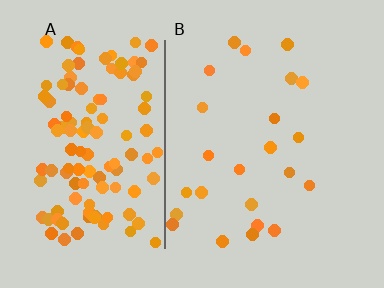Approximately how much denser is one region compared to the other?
Approximately 5.5× — region A over region B.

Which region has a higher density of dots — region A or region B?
A (the left).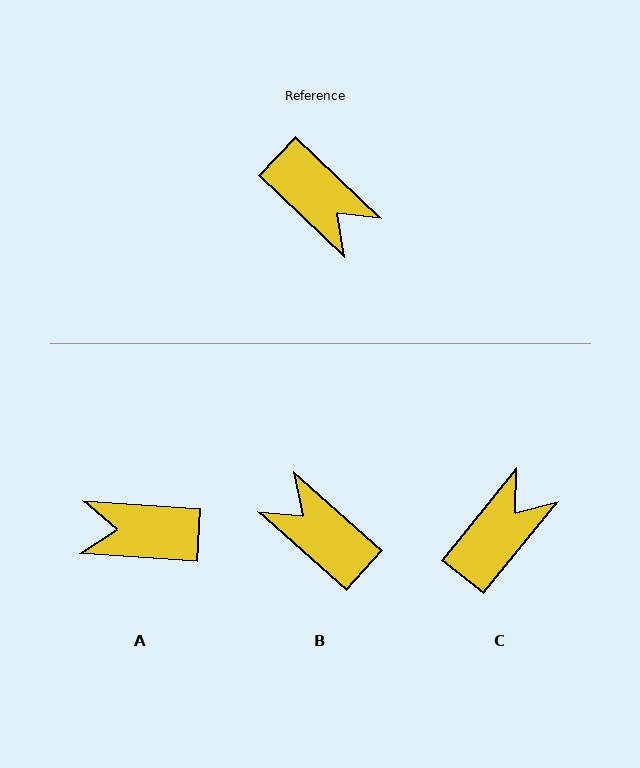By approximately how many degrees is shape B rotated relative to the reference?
Approximately 178 degrees clockwise.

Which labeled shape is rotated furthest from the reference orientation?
B, about 178 degrees away.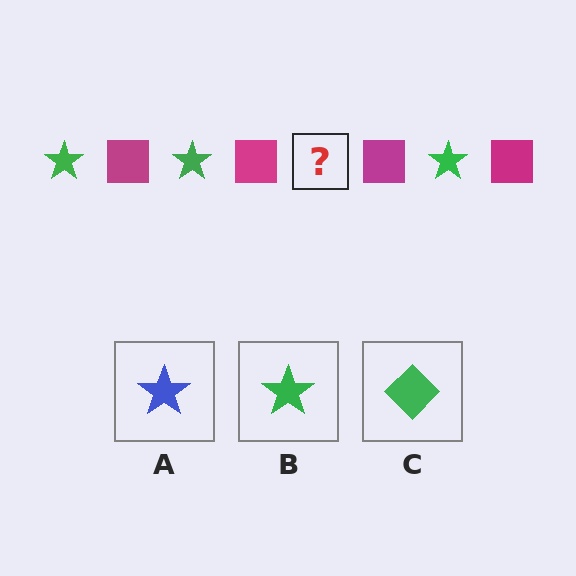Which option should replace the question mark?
Option B.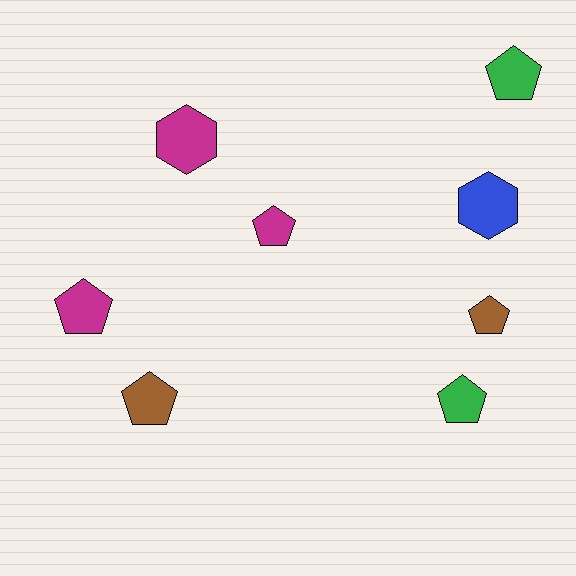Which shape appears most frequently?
Pentagon, with 6 objects.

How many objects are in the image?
There are 8 objects.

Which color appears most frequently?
Magenta, with 3 objects.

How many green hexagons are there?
There are no green hexagons.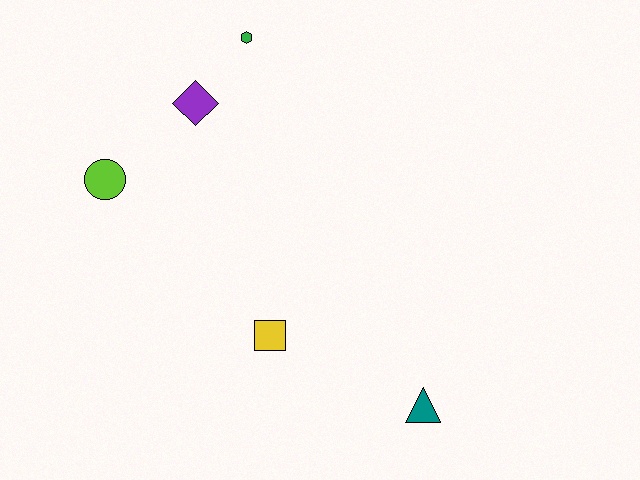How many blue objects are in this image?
There are no blue objects.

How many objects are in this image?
There are 5 objects.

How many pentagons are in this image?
There are no pentagons.